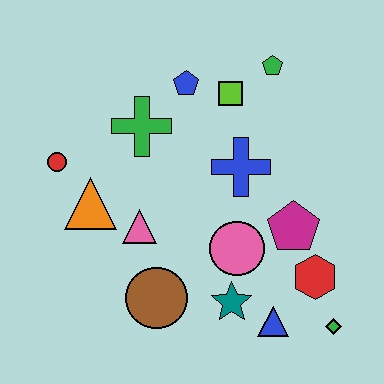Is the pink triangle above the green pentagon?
No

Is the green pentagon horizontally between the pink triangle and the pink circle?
No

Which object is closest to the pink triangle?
The orange triangle is closest to the pink triangle.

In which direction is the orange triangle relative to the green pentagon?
The orange triangle is to the left of the green pentagon.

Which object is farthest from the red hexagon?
The red circle is farthest from the red hexagon.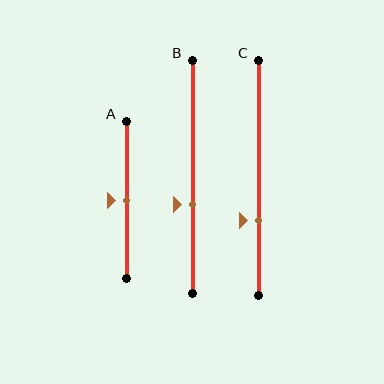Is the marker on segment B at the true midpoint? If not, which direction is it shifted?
No, the marker on segment B is shifted downward by about 12% of the segment length.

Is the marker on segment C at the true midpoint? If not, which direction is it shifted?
No, the marker on segment C is shifted downward by about 18% of the segment length.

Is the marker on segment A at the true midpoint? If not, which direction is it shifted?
Yes, the marker on segment A is at the true midpoint.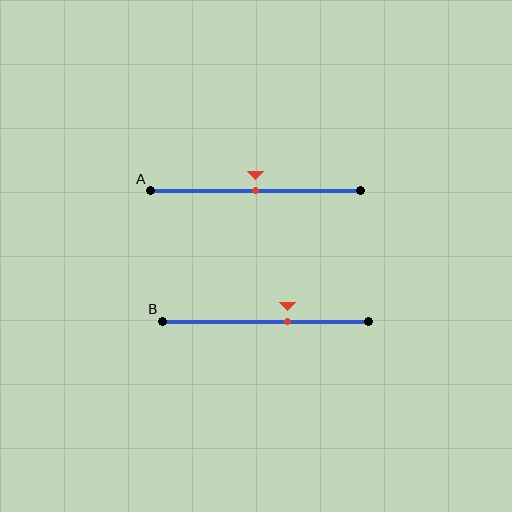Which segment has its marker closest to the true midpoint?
Segment A has its marker closest to the true midpoint.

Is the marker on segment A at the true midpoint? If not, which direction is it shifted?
Yes, the marker on segment A is at the true midpoint.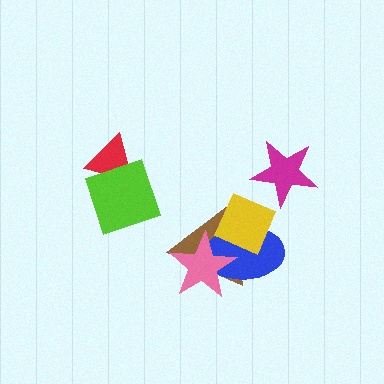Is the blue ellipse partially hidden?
Yes, it is partially covered by another shape.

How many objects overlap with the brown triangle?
3 objects overlap with the brown triangle.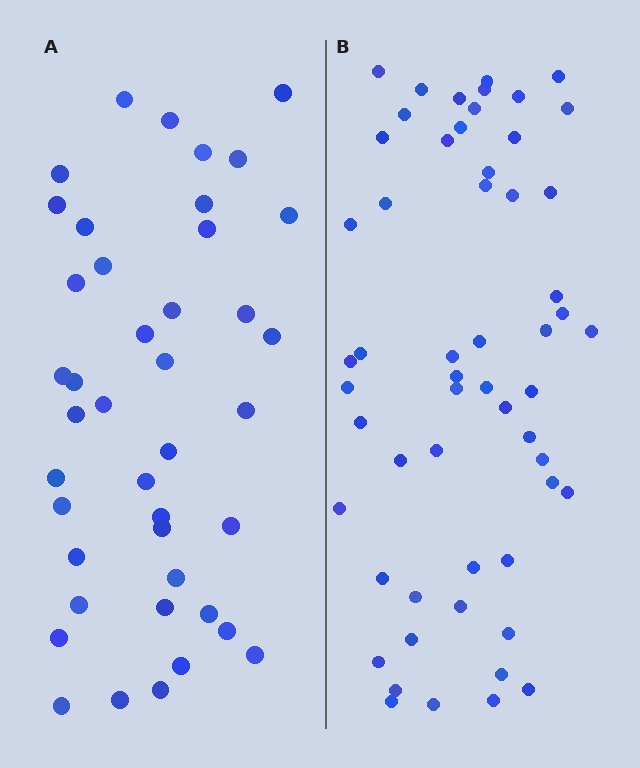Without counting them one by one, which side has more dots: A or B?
Region B (the right region) has more dots.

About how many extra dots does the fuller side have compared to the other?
Region B has approximately 15 more dots than region A.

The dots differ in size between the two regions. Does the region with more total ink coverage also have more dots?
No. Region A has more total ink coverage because its dots are larger, but region B actually contains more individual dots. Total area can be misleading — the number of items is what matters here.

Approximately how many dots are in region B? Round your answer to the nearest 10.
About 60 dots. (The exact count is 56, which rounds to 60.)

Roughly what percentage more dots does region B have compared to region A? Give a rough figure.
About 35% more.